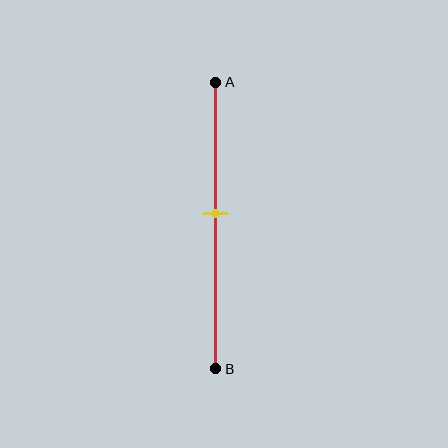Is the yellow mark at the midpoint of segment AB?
No, the mark is at about 45% from A, not at the 50% midpoint.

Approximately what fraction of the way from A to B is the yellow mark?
The yellow mark is approximately 45% of the way from A to B.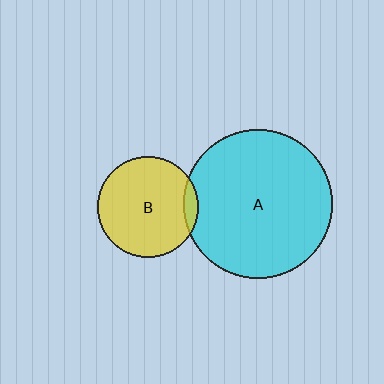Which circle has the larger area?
Circle A (cyan).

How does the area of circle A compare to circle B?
Approximately 2.2 times.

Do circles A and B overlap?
Yes.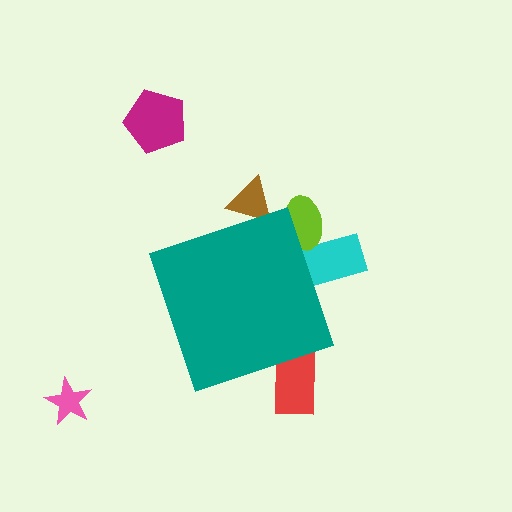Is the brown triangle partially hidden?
Yes, the brown triangle is partially hidden behind the teal diamond.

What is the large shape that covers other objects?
A teal diamond.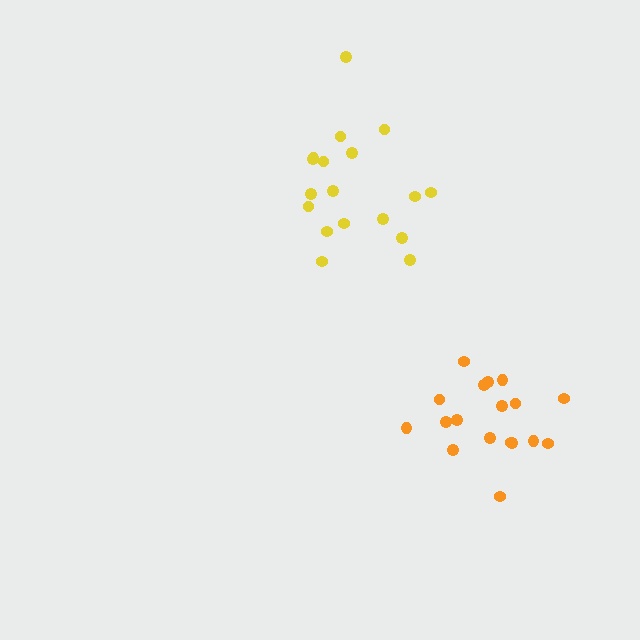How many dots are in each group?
Group 1: 18 dots, Group 2: 18 dots (36 total).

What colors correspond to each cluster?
The clusters are colored: orange, yellow.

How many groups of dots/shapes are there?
There are 2 groups.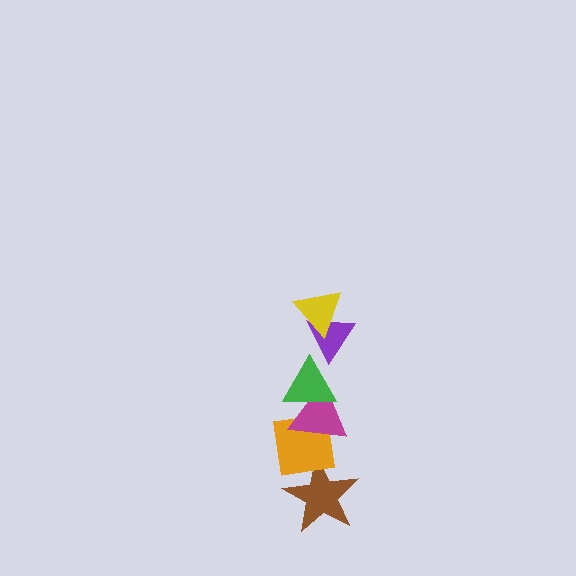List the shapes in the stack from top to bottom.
From top to bottom: the yellow triangle, the purple triangle, the green triangle, the magenta triangle, the orange square, the brown star.